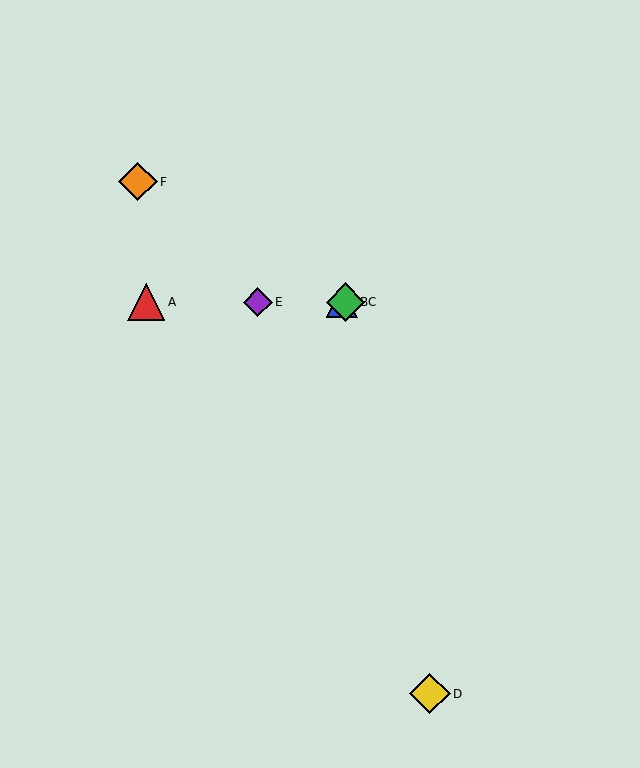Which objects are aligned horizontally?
Objects A, B, C, E are aligned horizontally.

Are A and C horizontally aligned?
Yes, both are at y≈302.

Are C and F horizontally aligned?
No, C is at y≈302 and F is at y≈182.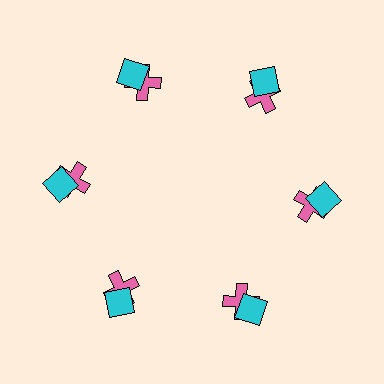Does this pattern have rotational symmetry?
Yes, this pattern has 6-fold rotational symmetry. It looks the same after rotating 60 degrees around the center.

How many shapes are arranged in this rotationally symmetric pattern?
There are 12 shapes, arranged in 6 groups of 2.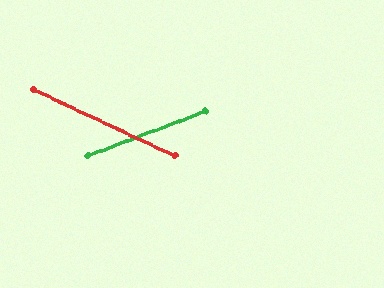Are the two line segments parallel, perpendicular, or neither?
Neither parallel nor perpendicular — they differ by about 46°.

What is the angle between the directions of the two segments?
Approximately 46 degrees.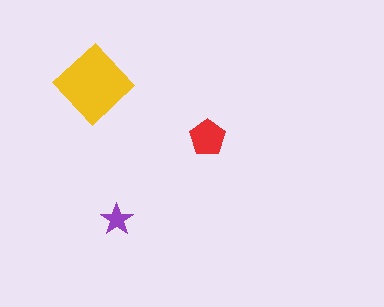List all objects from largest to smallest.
The yellow diamond, the red pentagon, the purple star.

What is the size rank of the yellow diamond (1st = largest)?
1st.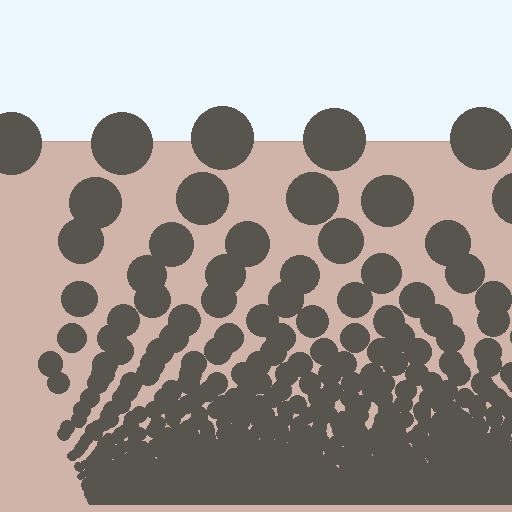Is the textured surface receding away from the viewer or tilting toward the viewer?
The surface appears to tilt toward the viewer. Texture elements get larger and sparser toward the top.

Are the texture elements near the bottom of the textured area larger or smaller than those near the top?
Smaller. The gradient is inverted — elements near the bottom are smaller and denser.